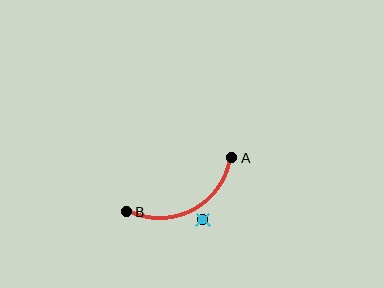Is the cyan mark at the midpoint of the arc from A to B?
No — the cyan mark does not lie on the arc at all. It sits slightly outside the curve.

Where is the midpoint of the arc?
The arc midpoint is the point on the curve farthest from the straight line joining A and B. It sits below that line.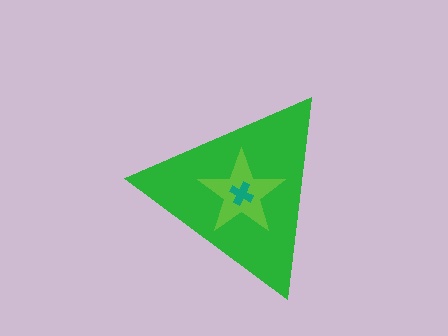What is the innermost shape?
The teal cross.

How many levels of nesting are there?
3.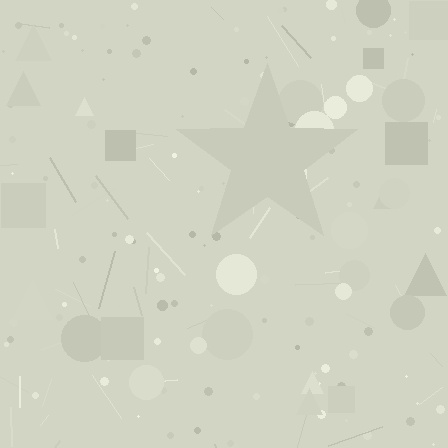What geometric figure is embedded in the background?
A star is embedded in the background.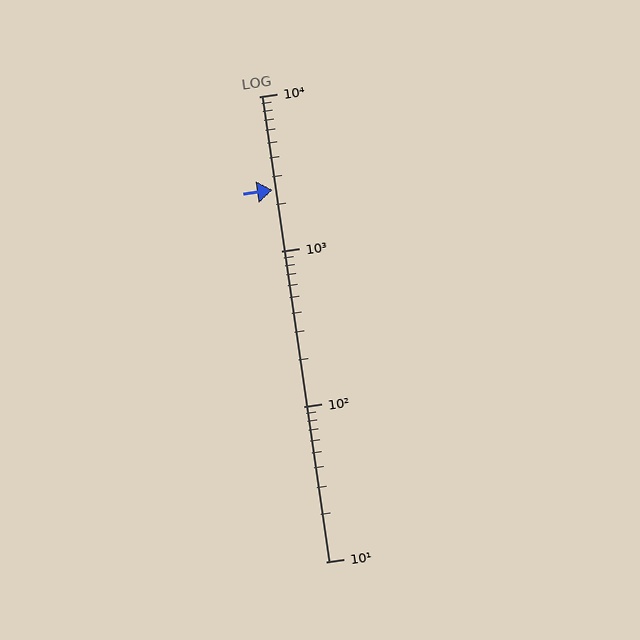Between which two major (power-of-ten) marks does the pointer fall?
The pointer is between 1000 and 10000.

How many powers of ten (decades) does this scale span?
The scale spans 3 decades, from 10 to 10000.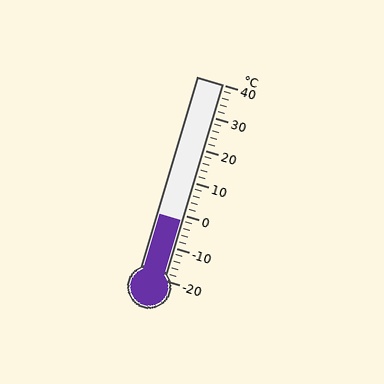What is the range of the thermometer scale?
The thermometer scale ranges from -20°C to 40°C.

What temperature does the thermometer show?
The thermometer shows approximately -2°C.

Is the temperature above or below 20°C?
The temperature is below 20°C.